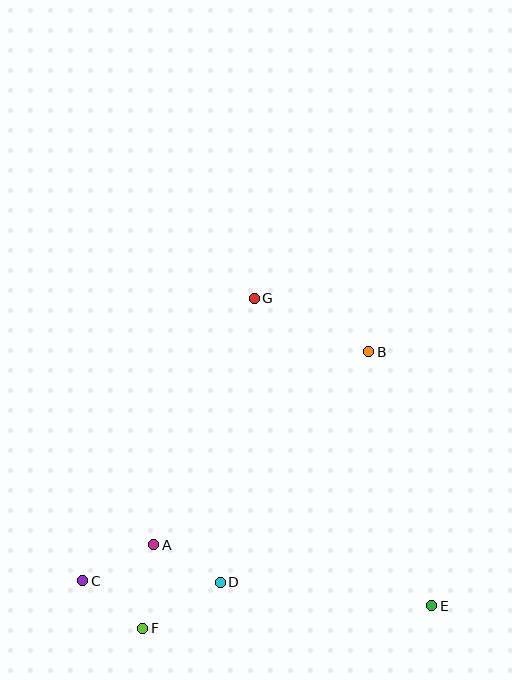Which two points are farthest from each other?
Points B and C are farthest from each other.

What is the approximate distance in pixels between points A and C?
The distance between A and C is approximately 80 pixels.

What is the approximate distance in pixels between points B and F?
The distance between B and F is approximately 357 pixels.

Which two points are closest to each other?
Points A and D are closest to each other.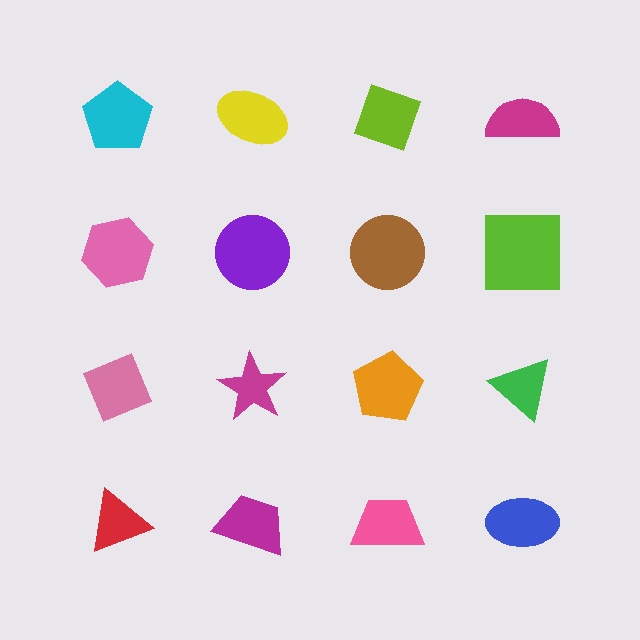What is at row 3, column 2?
A magenta star.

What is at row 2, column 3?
A brown circle.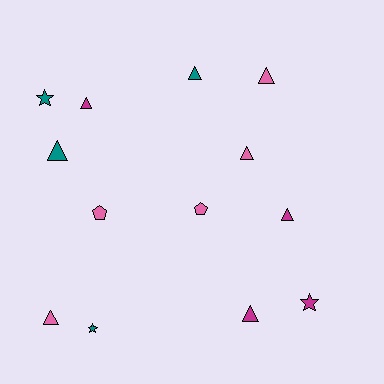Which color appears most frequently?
Pink, with 5 objects.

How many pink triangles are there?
There are 3 pink triangles.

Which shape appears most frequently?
Triangle, with 8 objects.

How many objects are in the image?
There are 13 objects.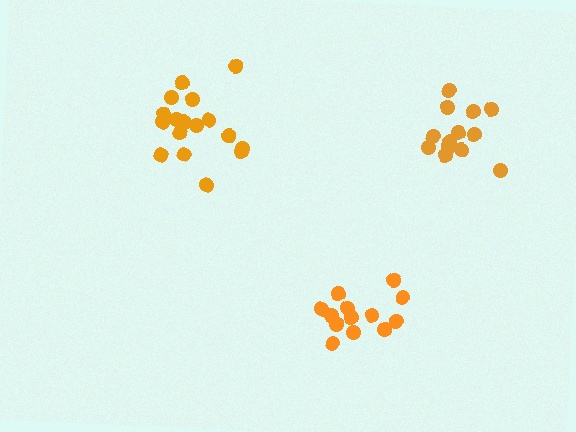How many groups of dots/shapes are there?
There are 3 groups.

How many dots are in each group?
Group 1: 17 dots, Group 2: 13 dots, Group 3: 14 dots (44 total).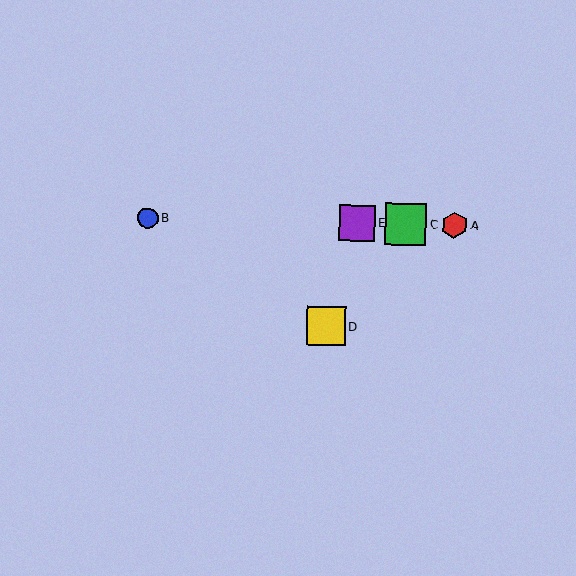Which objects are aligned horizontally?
Objects A, B, C, E are aligned horizontally.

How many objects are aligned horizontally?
4 objects (A, B, C, E) are aligned horizontally.